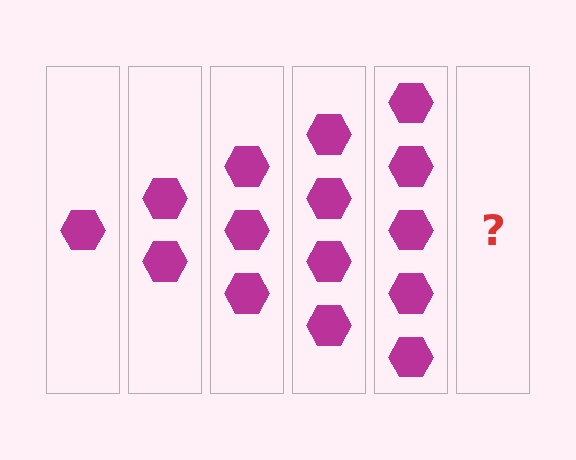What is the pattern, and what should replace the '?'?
The pattern is that each step adds one more hexagon. The '?' should be 6 hexagons.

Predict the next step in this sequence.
The next step is 6 hexagons.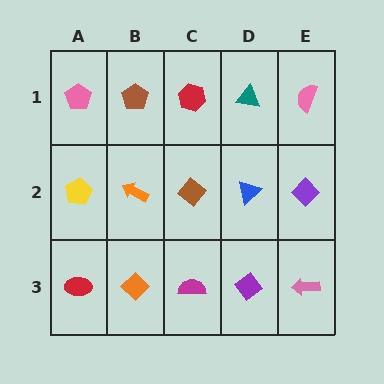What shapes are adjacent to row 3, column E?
A purple diamond (row 2, column E), a purple diamond (row 3, column D).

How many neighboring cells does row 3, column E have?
2.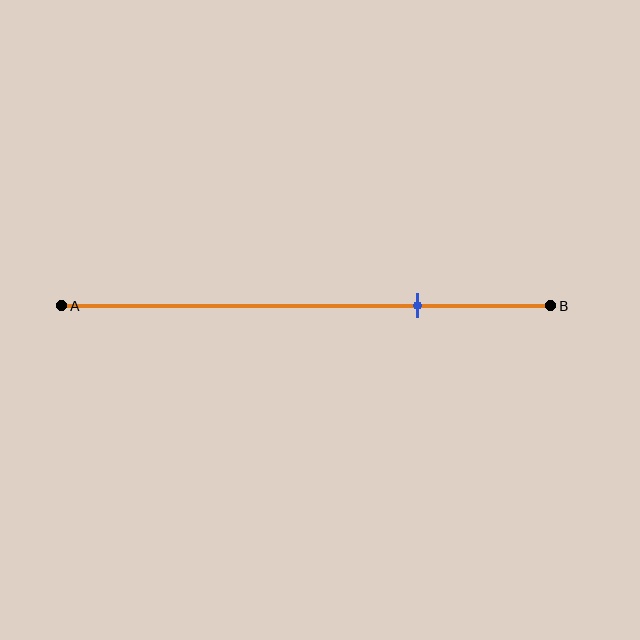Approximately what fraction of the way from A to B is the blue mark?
The blue mark is approximately 75% of the way from A to B.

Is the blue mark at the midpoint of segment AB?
No, the mark is at about 75% from A, not at the 50% midpoint.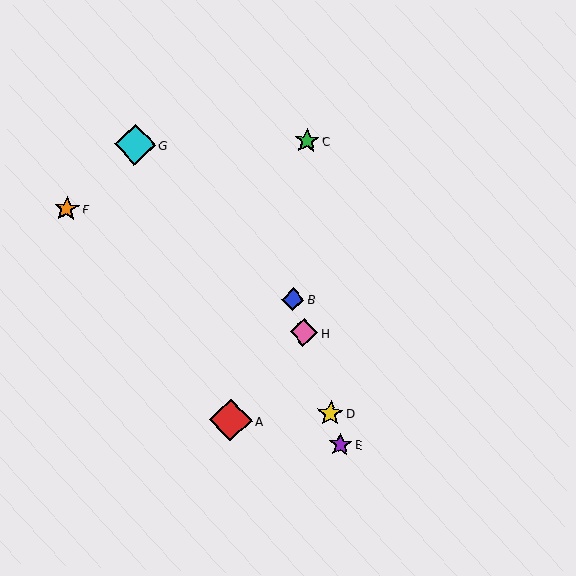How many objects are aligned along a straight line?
4 objects (B, D, E, H) are aligned along a straight line.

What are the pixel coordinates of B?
Object B is at (293, 299).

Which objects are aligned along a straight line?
Objects B, D, E, H are aligned along a straight line.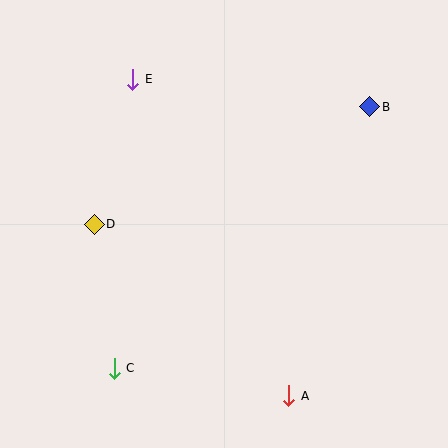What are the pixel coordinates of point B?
Point B is at (370, 107).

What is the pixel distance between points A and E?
The distance between A and E is 353 pixels.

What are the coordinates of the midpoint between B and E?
The midpoint between B and E is at (251, 93).